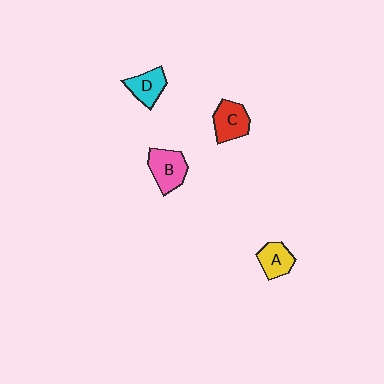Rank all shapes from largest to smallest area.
From largest to smallest: B (pink), C (red), D (cyan), A (yellow).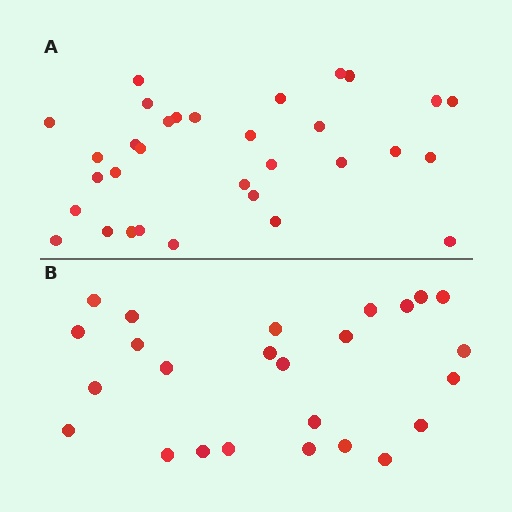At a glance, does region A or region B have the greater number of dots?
Region A (the top region) has more dots.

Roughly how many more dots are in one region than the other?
Region A has roughly 8 or so more dots than region B.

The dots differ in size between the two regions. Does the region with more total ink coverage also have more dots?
No. Region B has more total ink coverage because its dots are larger, but region A actually contains more individual dots. Total area can be misleading — the number of items is what matters here.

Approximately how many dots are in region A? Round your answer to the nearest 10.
About 30 dots. (The exact count is 32, which rounds to 30.)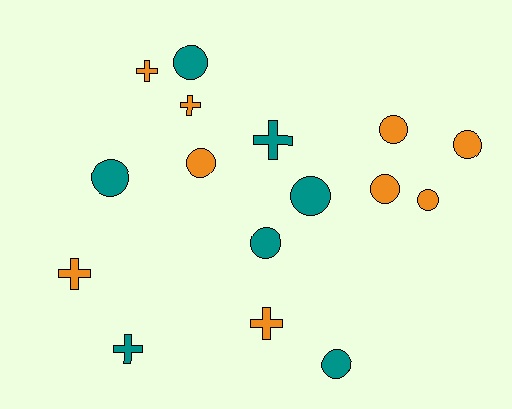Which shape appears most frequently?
Circle, with 10 objects.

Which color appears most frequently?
Orange, with 9 objects.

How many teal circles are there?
There are 5 teal circles.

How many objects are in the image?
There are 16 objects.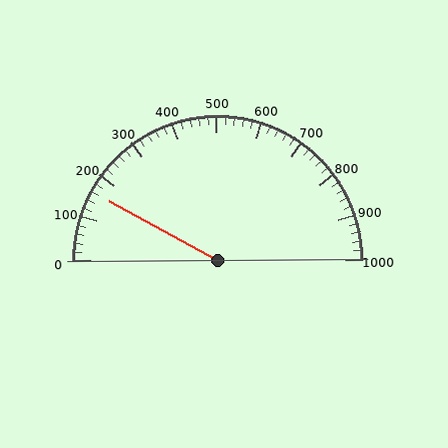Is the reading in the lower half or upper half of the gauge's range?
The reading is in the lower half of the range (0 to 1000).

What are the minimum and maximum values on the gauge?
The gauge ranges from 0 to 1000.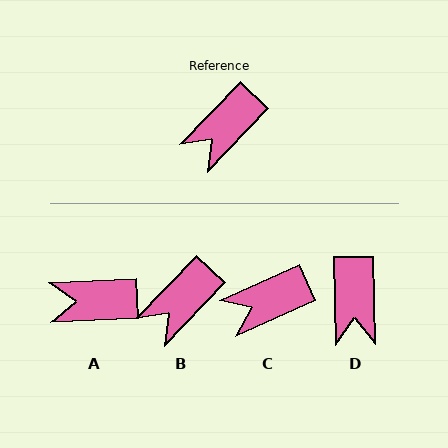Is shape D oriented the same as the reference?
No, it is off by about 45 degrees.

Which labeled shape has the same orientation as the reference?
B.